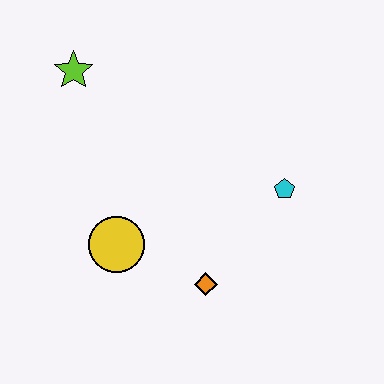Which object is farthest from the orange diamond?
The lime star is farthest from the orange diamond.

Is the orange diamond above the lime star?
No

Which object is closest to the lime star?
The yellow circle is closest to the lime star.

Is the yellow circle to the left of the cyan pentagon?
Yes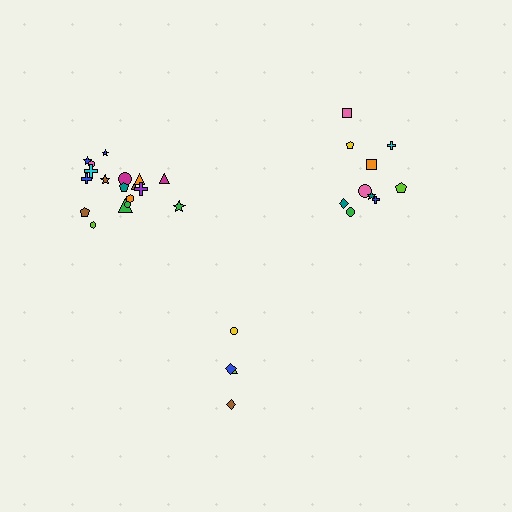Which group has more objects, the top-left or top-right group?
The top-left group.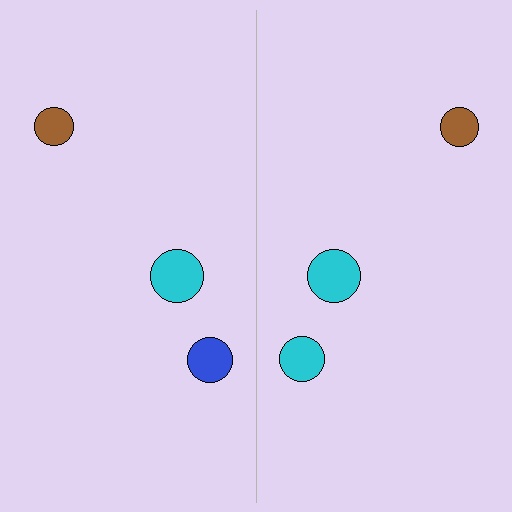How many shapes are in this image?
There are 6 shapes in this image.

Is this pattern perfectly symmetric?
No, the pattern is not perfectly symmetric. The cyan circle on the right side breaks the symmetry — its mirror counterpart is blue.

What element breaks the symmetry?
The cyan circle on the right side breaks the symmetry — its mirror counterpart is blue.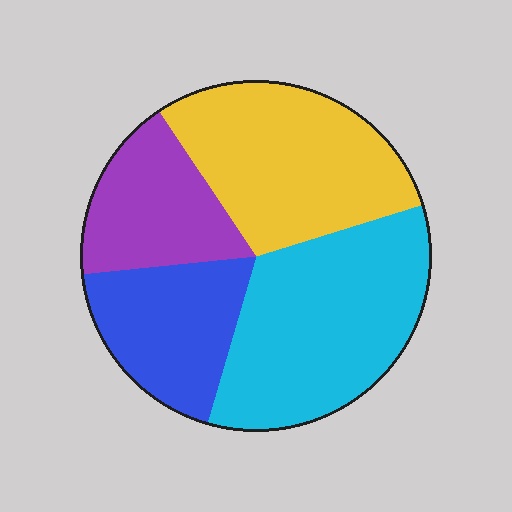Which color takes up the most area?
Cyan, at roughly 35%.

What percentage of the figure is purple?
Purple takes up about one sixth (1/6) of the figure.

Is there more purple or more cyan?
Cyan.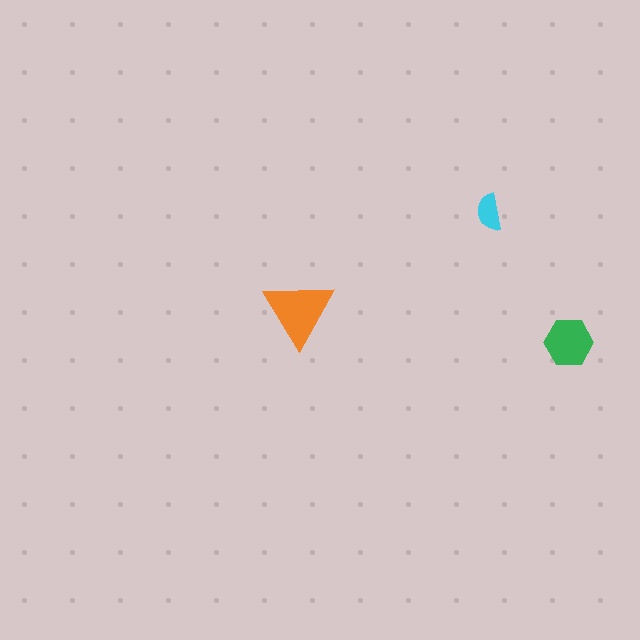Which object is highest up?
The cyan semicircle is topmost.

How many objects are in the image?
There are 3 objects in the image.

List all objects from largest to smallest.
The orange triangle, the green hexagon, the cyan semicircle.